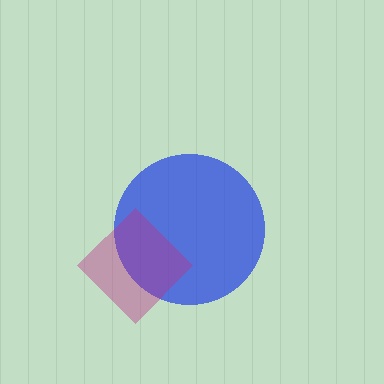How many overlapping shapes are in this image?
There are 2 overlapping shapes in the image.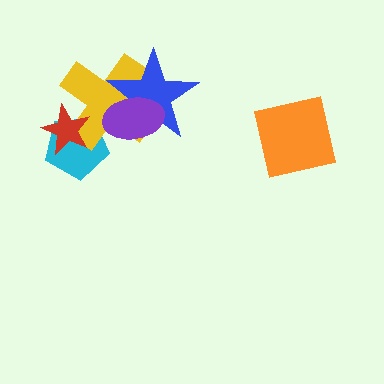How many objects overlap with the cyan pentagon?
2 objects overlap with the cyan pentagon.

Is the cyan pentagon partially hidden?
Yes, it is partially covered by another shape.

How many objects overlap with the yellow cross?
4 objects overlap with the yellow cross.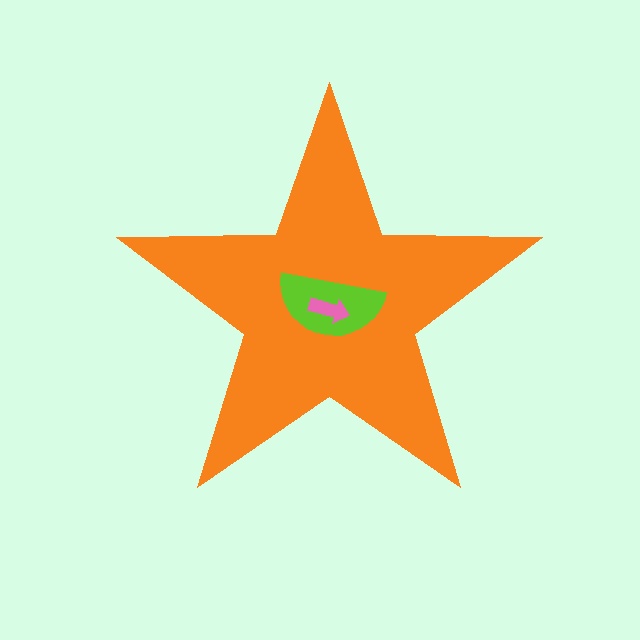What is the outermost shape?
The orange star.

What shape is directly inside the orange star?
The lime semicircle.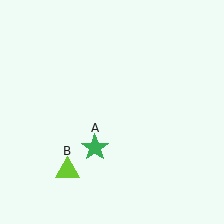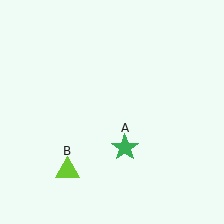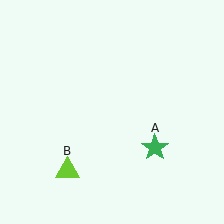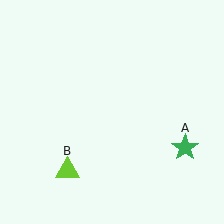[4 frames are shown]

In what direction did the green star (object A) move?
The green star (object A) moved right.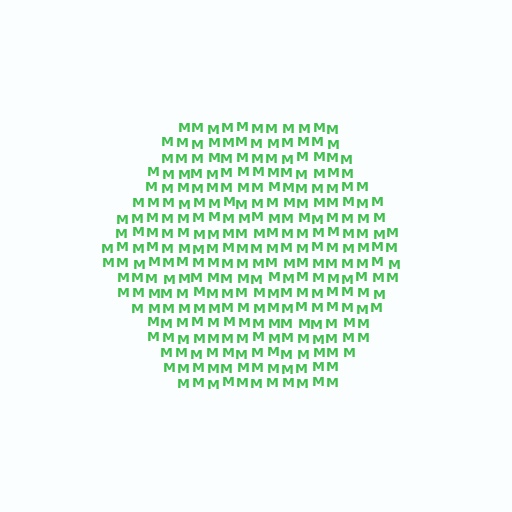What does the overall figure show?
The overall figure shows a hexagon.